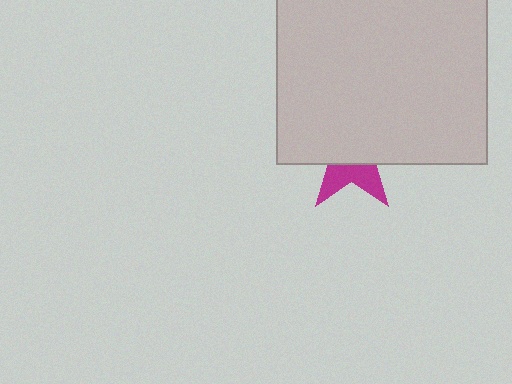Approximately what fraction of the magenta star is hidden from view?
Roughly 65% of the magenta star is hidden behind the light gray rectangle.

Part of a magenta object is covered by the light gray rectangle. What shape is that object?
It is a star.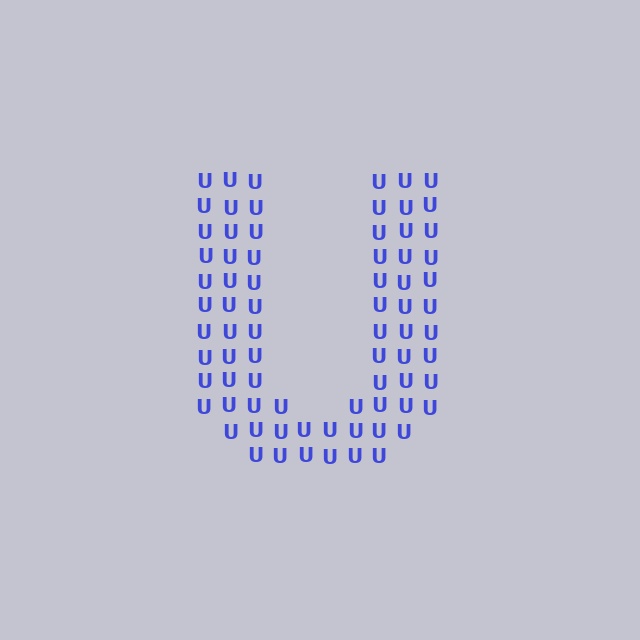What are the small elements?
The small elements are letter U's.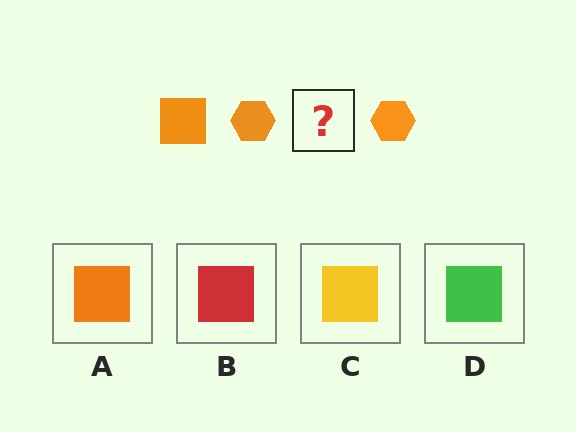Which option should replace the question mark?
Option A.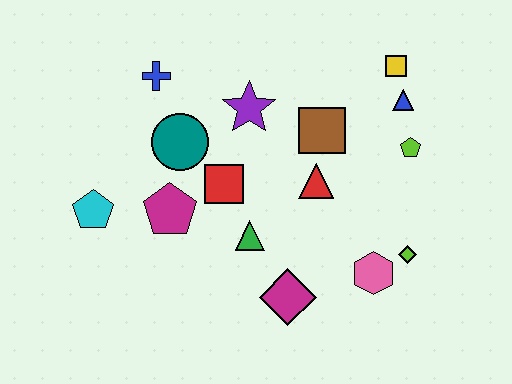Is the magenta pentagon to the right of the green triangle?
No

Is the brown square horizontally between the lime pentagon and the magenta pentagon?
Yes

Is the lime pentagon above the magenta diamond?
Yes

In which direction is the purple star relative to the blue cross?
The purple star is to the right of the blue cross.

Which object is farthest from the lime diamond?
The cyan pentagon is farthest from the lime diamond.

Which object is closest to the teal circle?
The red square is closest to the teal circle.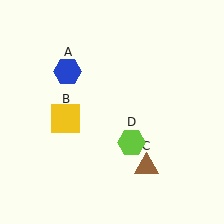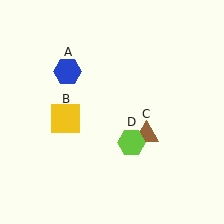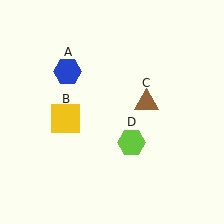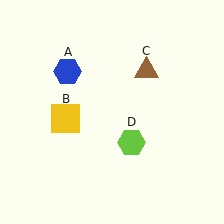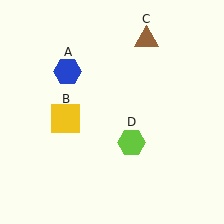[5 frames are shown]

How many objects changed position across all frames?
1 object changed position: brown triangle (object C).